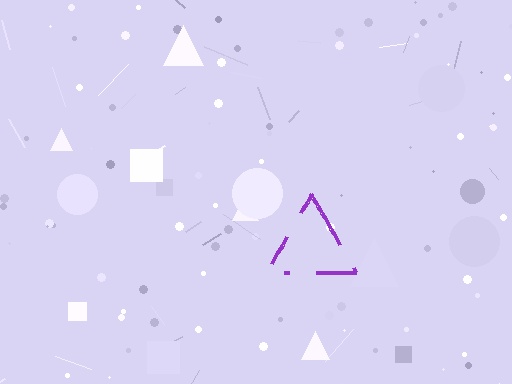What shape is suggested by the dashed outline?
The dashed outline suggests a triangle.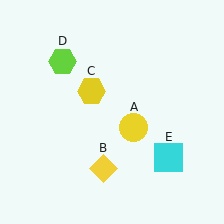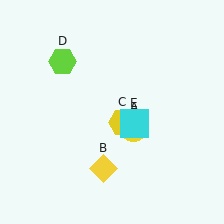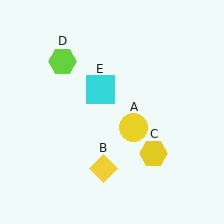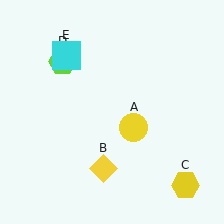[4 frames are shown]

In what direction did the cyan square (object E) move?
The cyan square (object E) moved up and to the left.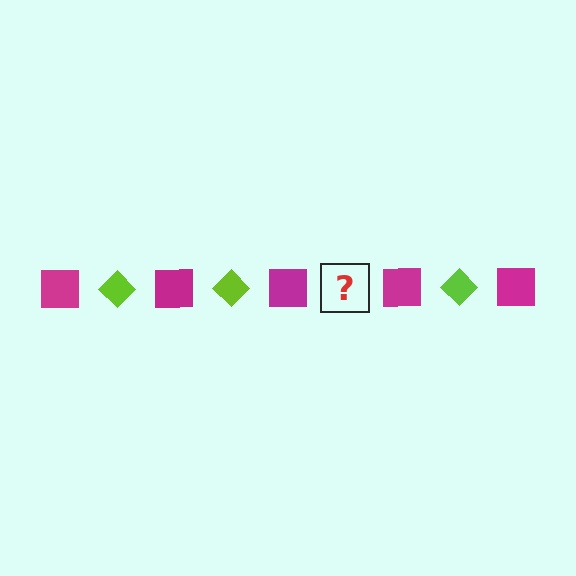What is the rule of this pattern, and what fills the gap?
The rule is that the pattern alternates between magenta square and lime diamond. The gap should be filled with a lime diamond.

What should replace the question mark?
The question mark should be replaced with a lime diamond.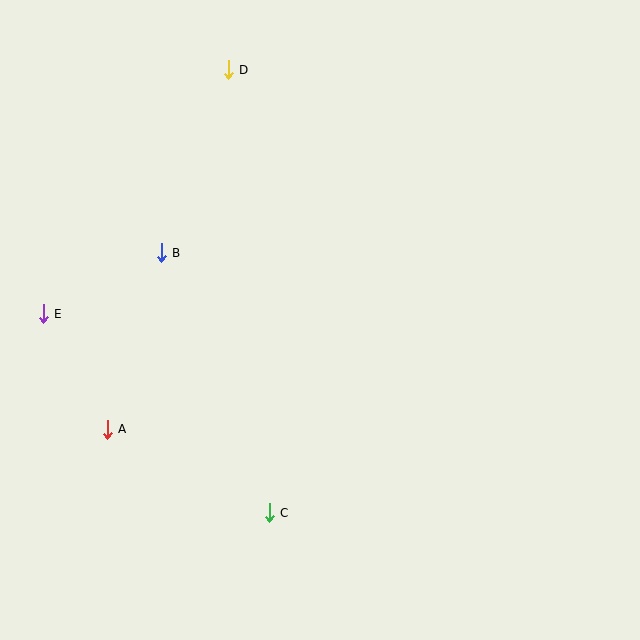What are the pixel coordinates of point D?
Point D is at (228, 70).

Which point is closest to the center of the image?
Point B at (161, 253) is closest to the center.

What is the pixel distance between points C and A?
The distance between C and A is 182 pixels.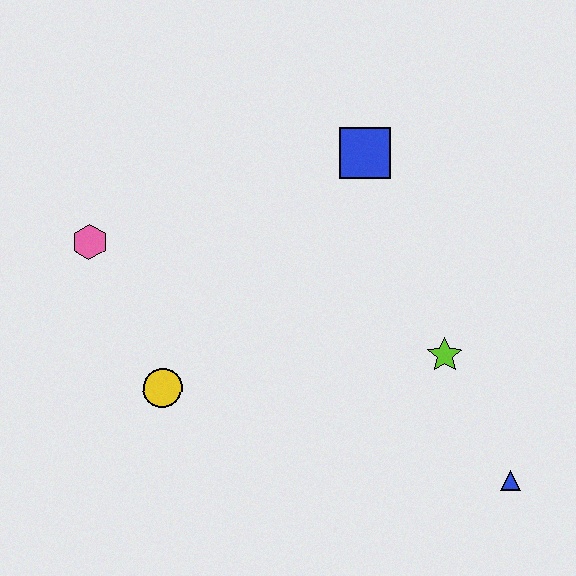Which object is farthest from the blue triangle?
The pink hexagon is farthest from the blue triangle.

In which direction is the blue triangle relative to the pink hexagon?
The blue triangle is to the right of the pink hexagon.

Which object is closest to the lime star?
The blue triangle is closest to the lime star.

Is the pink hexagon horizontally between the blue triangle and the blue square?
No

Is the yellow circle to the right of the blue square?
No